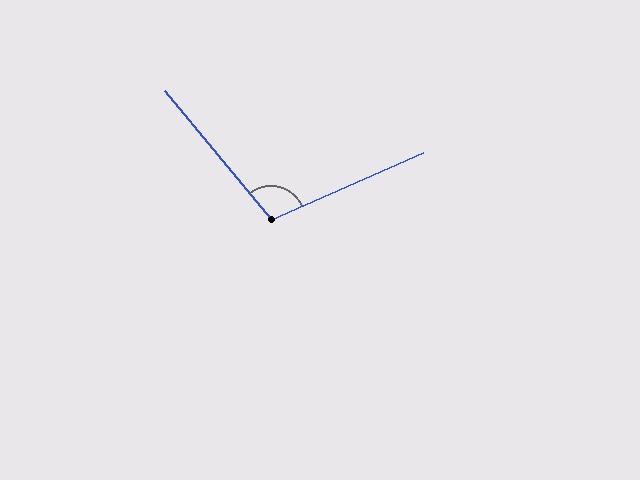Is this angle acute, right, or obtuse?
It is obtuse.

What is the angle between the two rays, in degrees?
Approximately 106 degrees.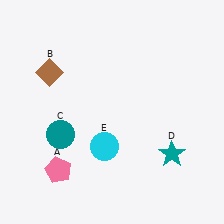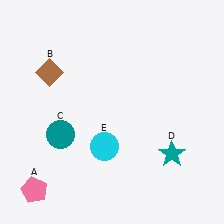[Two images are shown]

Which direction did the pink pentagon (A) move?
The pink pentagon (A) moved left.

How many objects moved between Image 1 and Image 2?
1 object moved between the two images.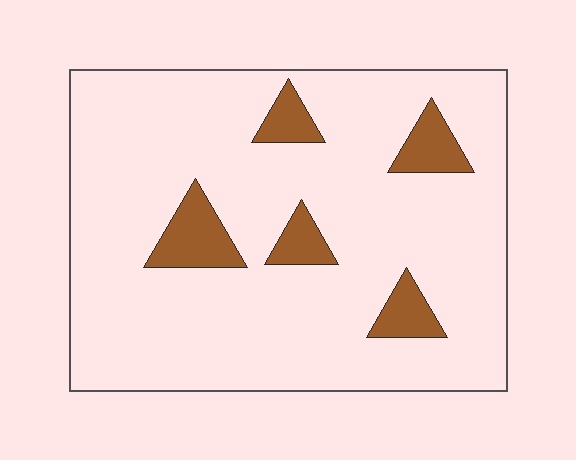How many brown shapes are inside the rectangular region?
5.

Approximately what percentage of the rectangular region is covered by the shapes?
Approximately 10%.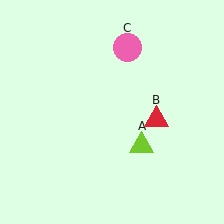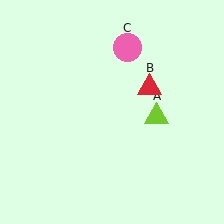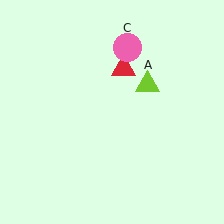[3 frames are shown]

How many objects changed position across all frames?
2 objects changed position: lime triangle (object A), red triangle (object B).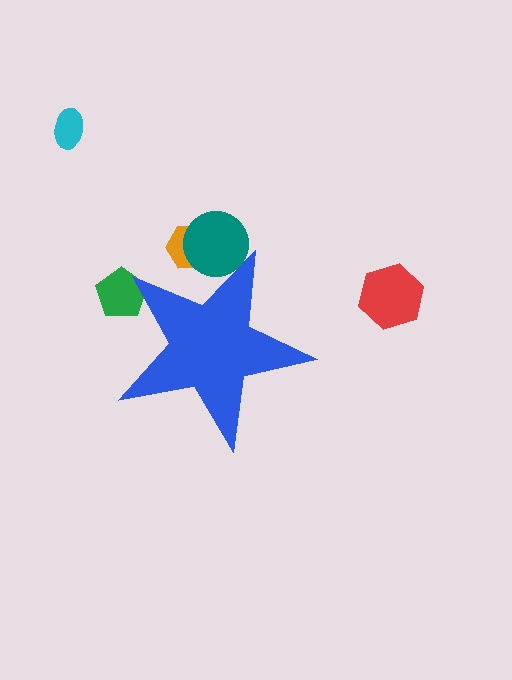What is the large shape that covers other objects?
A blue star.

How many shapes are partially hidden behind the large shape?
3 shapes are partially hidden.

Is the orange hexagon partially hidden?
Yes, the orange hexagon is partially hidden behind the blue star.